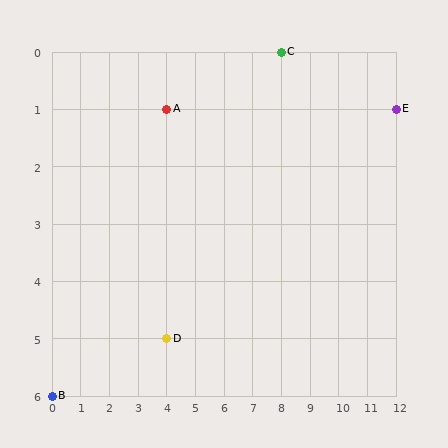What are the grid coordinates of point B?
Point B is at grid coordinates (0, 6).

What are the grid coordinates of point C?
Point C is at grid coordinates (8, 0).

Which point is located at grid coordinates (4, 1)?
Point A is at (4, 1).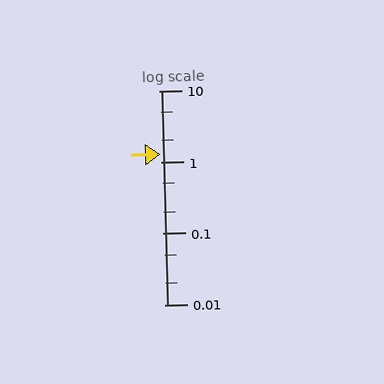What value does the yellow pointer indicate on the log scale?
The pointer indicates approximately 1.3.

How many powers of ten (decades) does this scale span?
The scale spans 3 decades, from 0.01 to 10.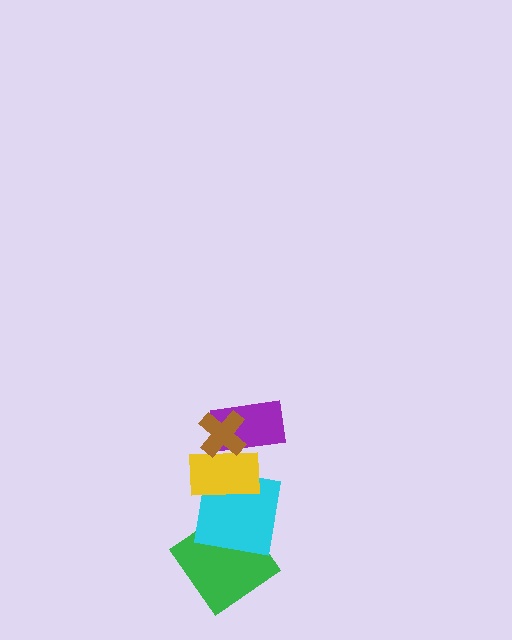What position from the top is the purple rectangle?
The purple rectangle is 2nd from the top.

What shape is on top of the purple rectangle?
The brown cross is on top of the purple rectangle.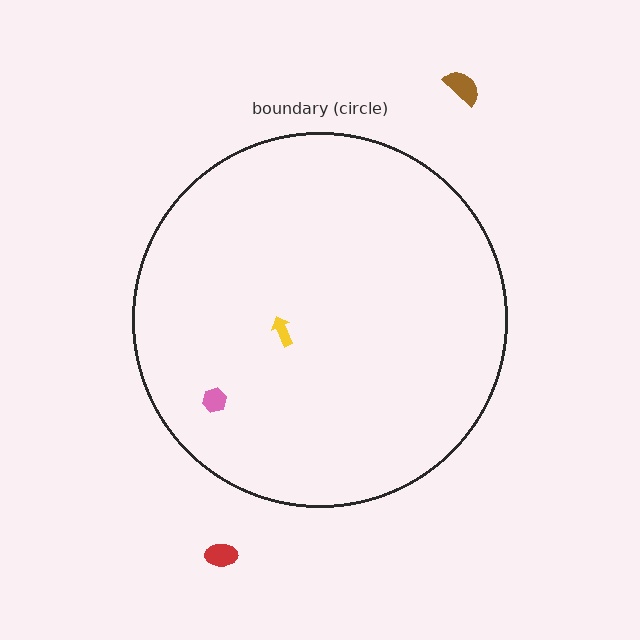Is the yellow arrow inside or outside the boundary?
Inside.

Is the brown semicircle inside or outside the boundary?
Outside.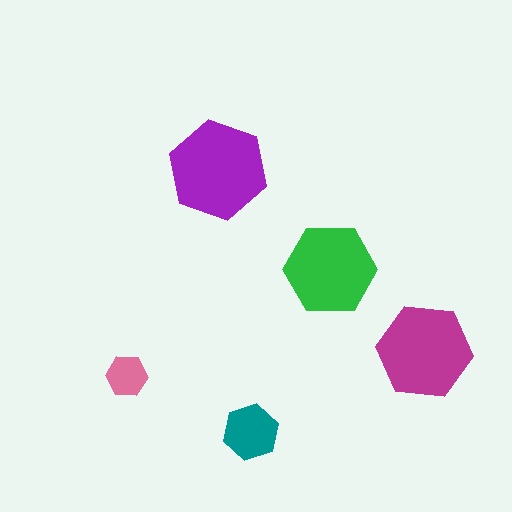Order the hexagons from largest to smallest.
the purple one, the magenta one, the green one, the teal one, the pink one.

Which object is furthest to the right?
The magenta hexagon is rightmost.